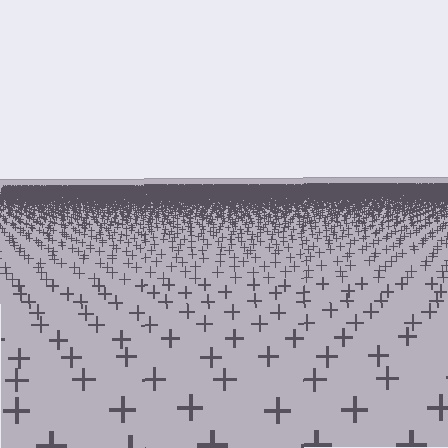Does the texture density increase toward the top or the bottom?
Density increases toward the top.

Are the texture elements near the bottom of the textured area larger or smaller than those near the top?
Larger. Near the bottom, elements are closer to the viewer and appear at a bigger on-screen size.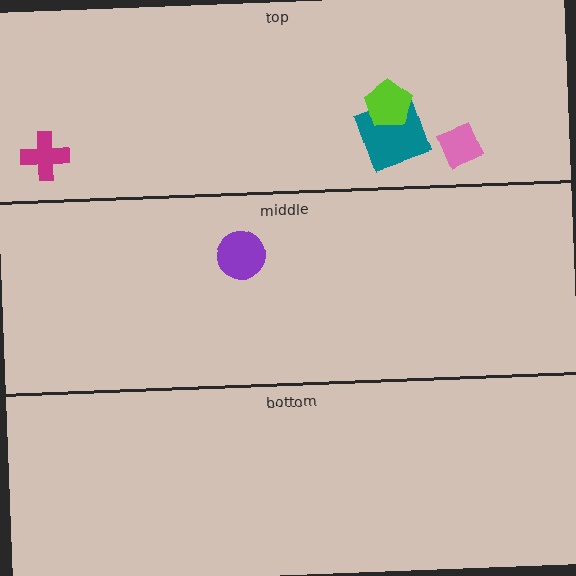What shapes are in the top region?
The pink diamond, the magenta cross, the teal square, the lime pentagon.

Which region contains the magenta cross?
The top region.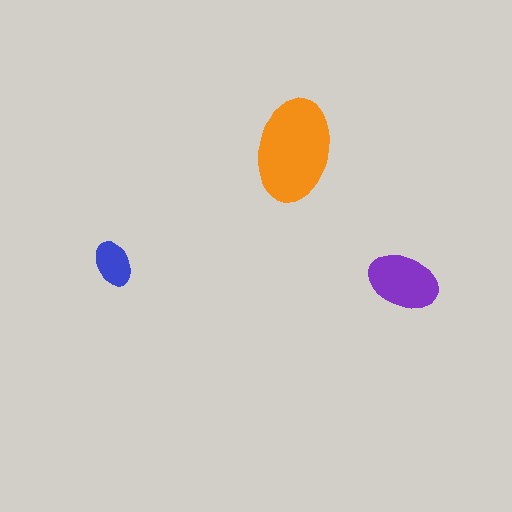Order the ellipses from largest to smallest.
the orange one, the purple one, the blue one.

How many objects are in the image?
There are 3 objects in the image.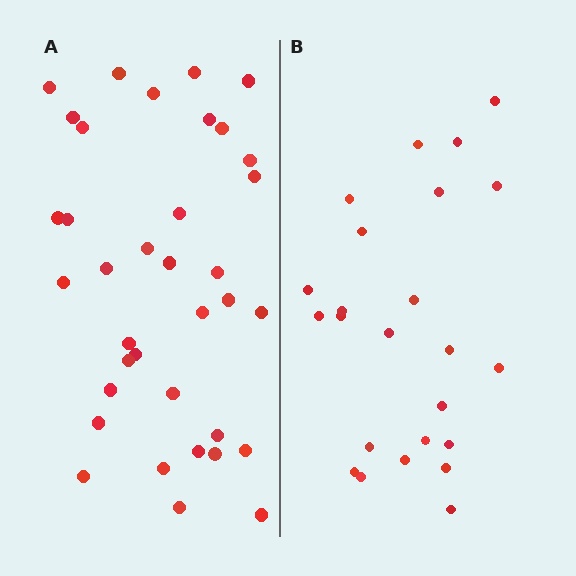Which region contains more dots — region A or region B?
Region A (the left region) has more dots.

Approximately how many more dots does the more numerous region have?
Region A has roughly 12 or so more dots than region B.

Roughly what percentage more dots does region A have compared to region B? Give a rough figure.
About 50% more.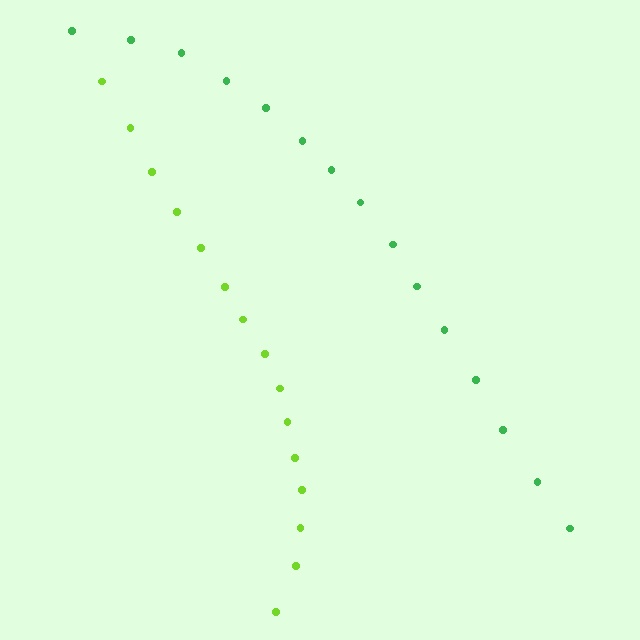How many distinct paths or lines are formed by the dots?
There are 2 distinct paths.